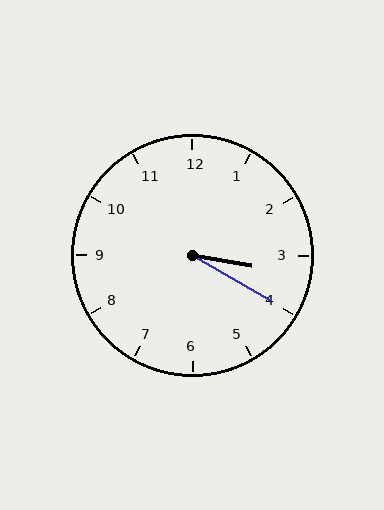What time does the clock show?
3:20.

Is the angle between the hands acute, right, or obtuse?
It is acute.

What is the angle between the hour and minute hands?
Approximately 20 degrees.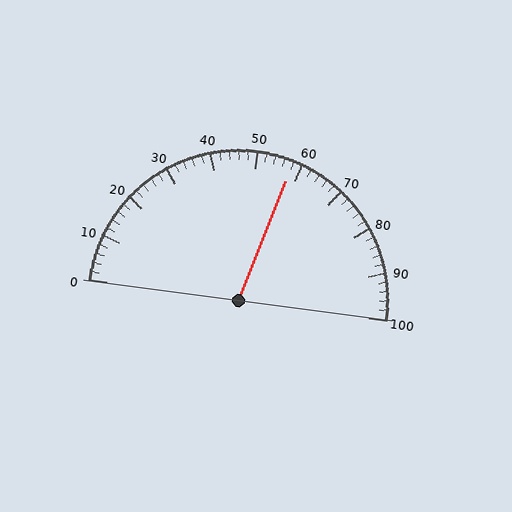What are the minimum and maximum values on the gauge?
The gauge ranges from 0 to 100.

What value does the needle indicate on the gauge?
The needle indicates approximately 58.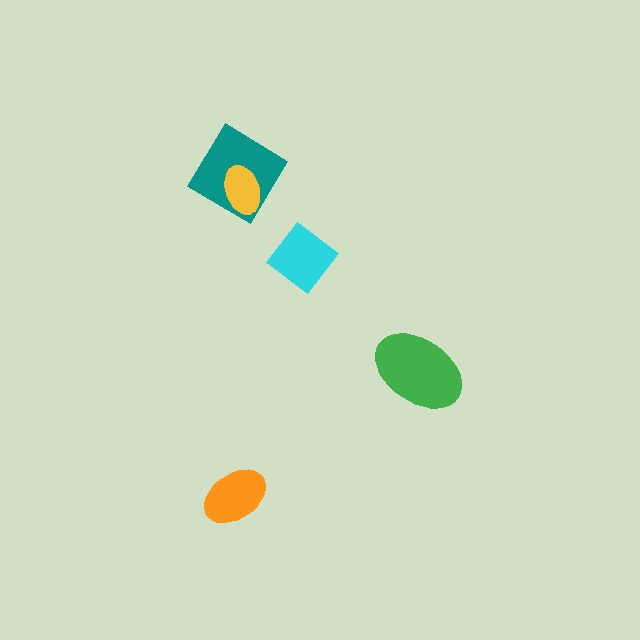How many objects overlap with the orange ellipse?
0 objects overlap with the orange ellipse.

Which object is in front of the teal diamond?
The yellow ellipse is in front of the teal diamond.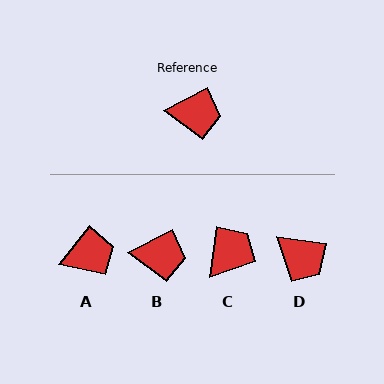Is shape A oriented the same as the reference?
No, it is off by about 24 degrees.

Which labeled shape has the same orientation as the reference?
B.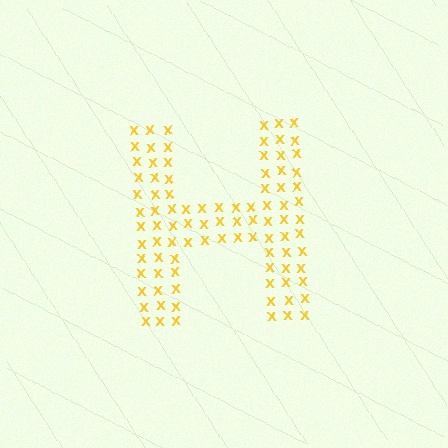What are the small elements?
The small elements are letter X's.